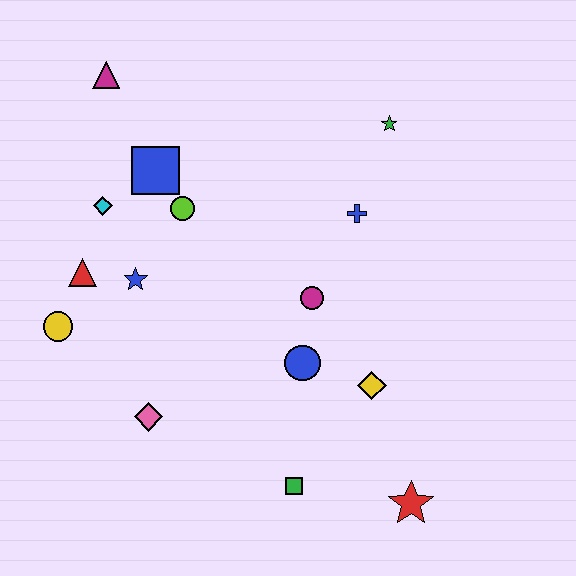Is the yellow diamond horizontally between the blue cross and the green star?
Yes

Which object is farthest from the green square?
The magenta triangle is farthest from the green square.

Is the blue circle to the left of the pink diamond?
No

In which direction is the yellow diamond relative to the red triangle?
The yellow diamond is to the right of the red triangle.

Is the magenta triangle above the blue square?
Yes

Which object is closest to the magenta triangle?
The blue square is closest to the magenta triangle.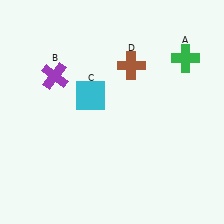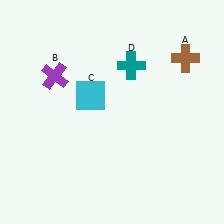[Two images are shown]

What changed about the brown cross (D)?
In Image 1, D is brown. In Image 2, it changed to teal.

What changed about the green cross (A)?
In Image 1, A is green. In Image 2, it changed to brown.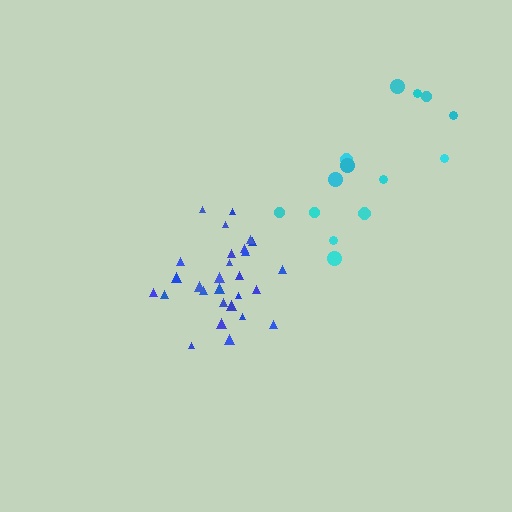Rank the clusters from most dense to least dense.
blue, cyan.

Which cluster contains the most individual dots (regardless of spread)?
Blue (29).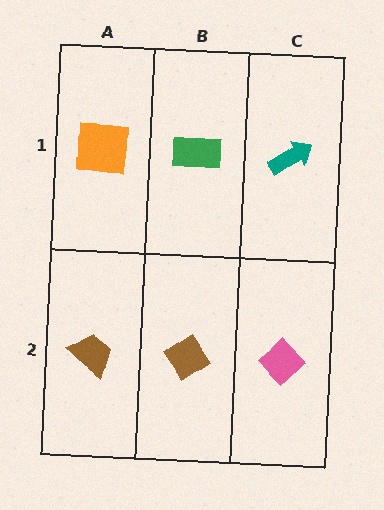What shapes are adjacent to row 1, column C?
A pink diamond (row 2, column C), a green rectangle (row 1, column B).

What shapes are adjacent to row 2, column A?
An orange square (row 1, column A), a brown diamond (row 2, column B).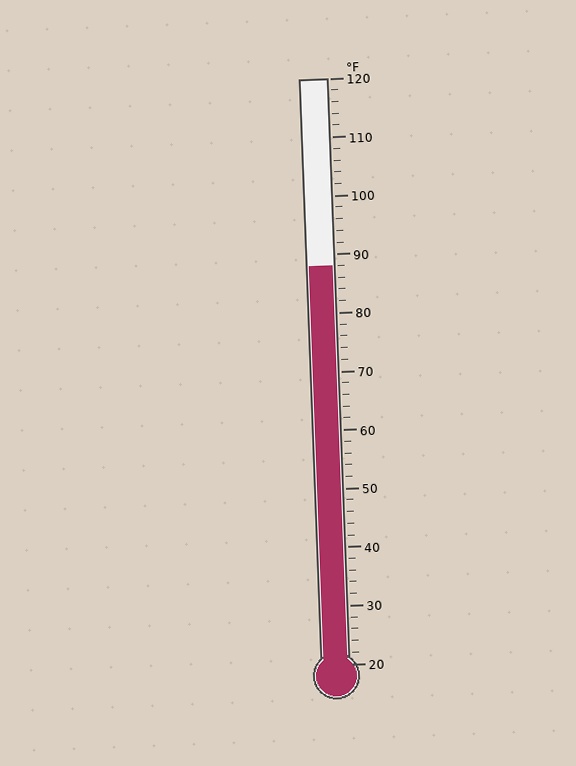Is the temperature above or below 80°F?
The temperature is above 80°F.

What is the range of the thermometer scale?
The thermometer scale ranges from 20°F to 120°F.